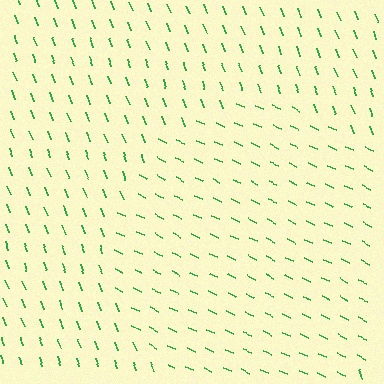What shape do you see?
I see a circle.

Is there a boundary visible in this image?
Yes, there is a texture boundary formed by a change in line orientation.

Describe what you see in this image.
The image is filled with small green line segments. A circle region in the image has lines oriented differently from the surrounding lines, creating a visible texture boundary.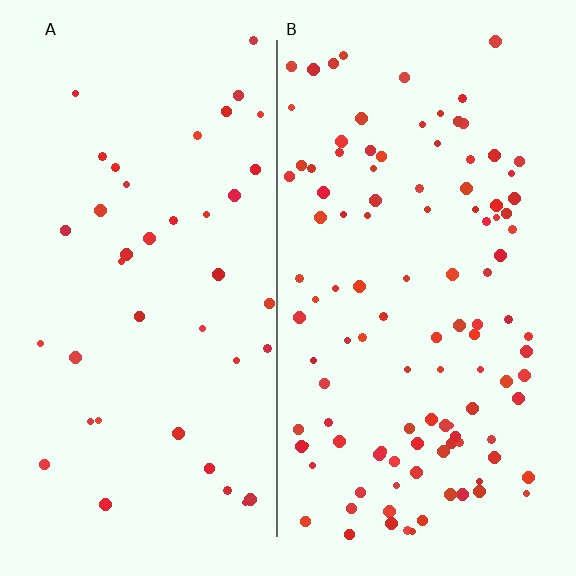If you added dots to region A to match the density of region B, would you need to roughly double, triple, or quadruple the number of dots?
Approximately triple.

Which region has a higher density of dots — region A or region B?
B (the right).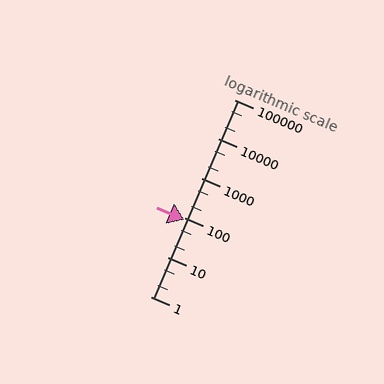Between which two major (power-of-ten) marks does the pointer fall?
The pointer is between 10 and 100.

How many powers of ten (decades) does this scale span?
The scale spans 5 decades, from 1 to 100000.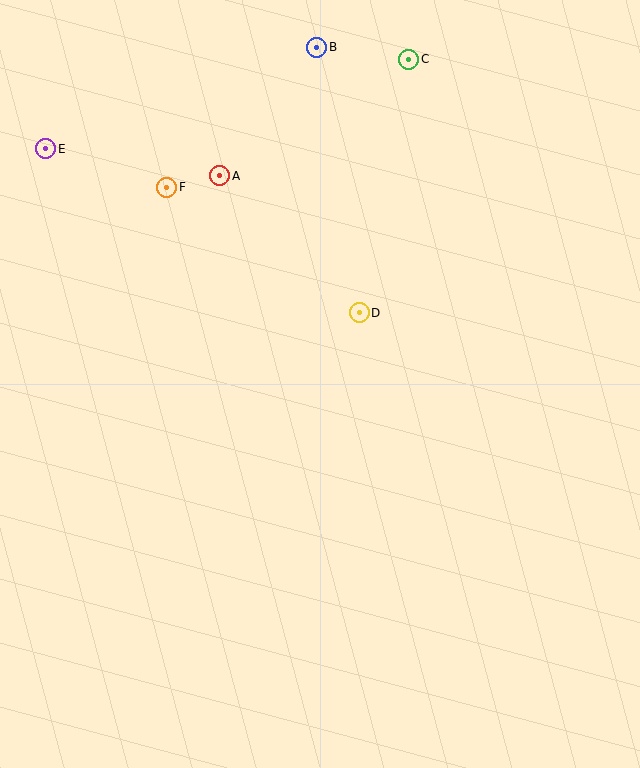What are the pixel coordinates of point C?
Point C is at (409, 59).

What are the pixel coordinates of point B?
Point B is at (317, 47).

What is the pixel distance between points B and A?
The distance between B and A is 161 pixels.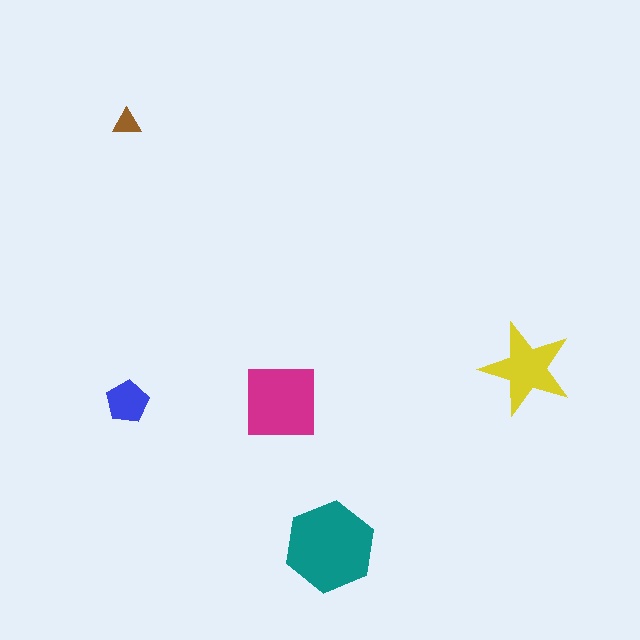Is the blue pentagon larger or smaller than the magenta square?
Smaller.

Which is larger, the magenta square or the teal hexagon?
The teal hexagon.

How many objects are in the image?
There are 5 objects in the image.